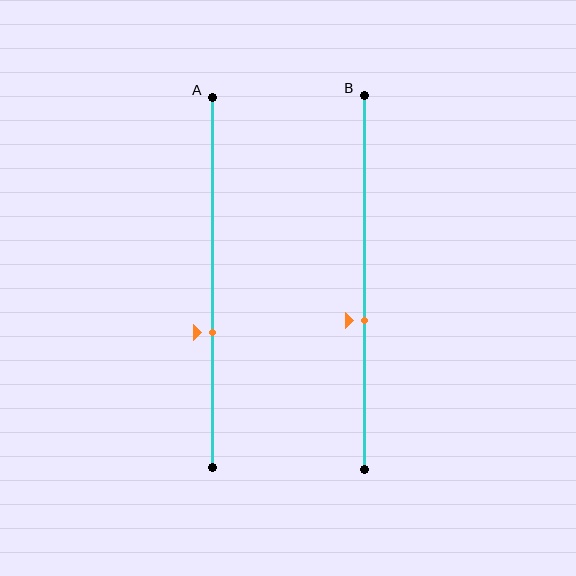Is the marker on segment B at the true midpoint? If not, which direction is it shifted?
No, the marker on segment B is shifted downward by about 10% of the segment length.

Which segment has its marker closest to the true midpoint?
Segment B has its marker closest to the true midpoint.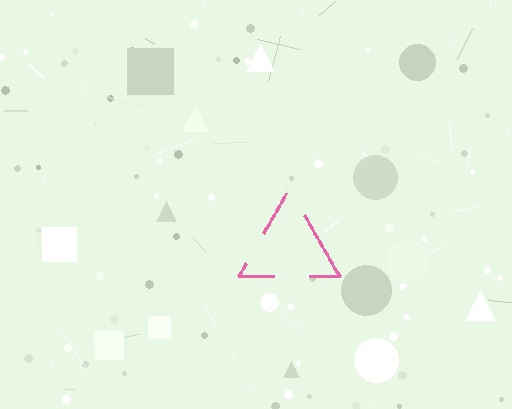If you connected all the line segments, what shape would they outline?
They would outline a triangle.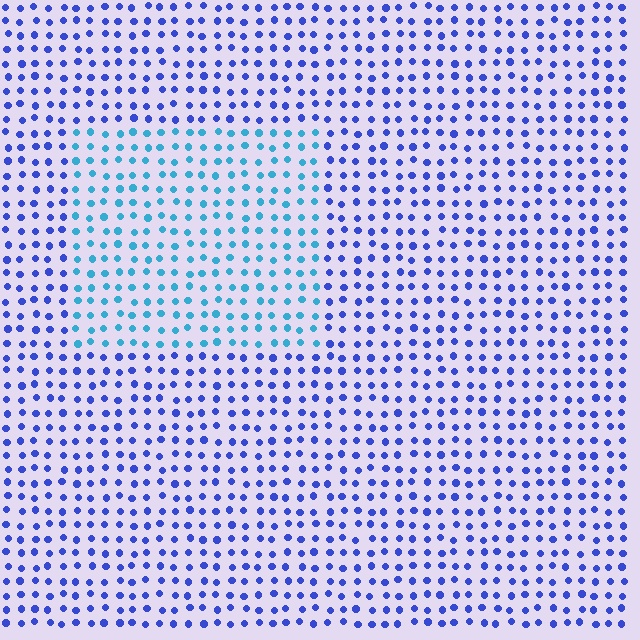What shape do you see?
I see a rectangle.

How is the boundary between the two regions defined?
The boundary is defined purely by a slight shift in hue (about 39 degrees). Spacing, size, and orientation are identical on both sides.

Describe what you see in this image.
The image is filled with small blue elements in a uniform arrangement. A rectangle-shaped region is visible where the elements are tinted to a slightly different hue, forming a subtle color boundary.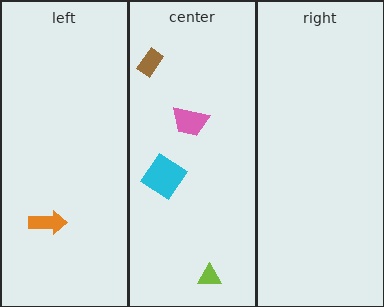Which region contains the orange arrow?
The left region.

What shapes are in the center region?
The lime triangle, the brown rectangle, the cyan diamond, the pink trapezoid.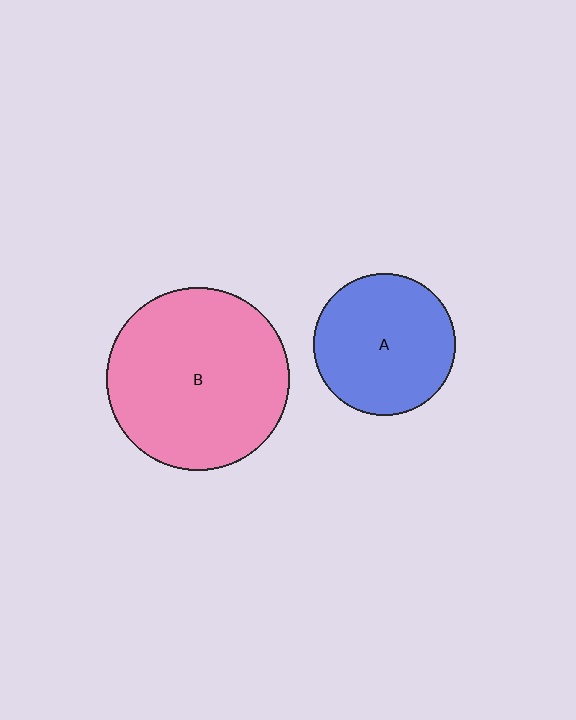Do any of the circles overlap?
No, none of the circles overlap.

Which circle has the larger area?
Circle B (pink).